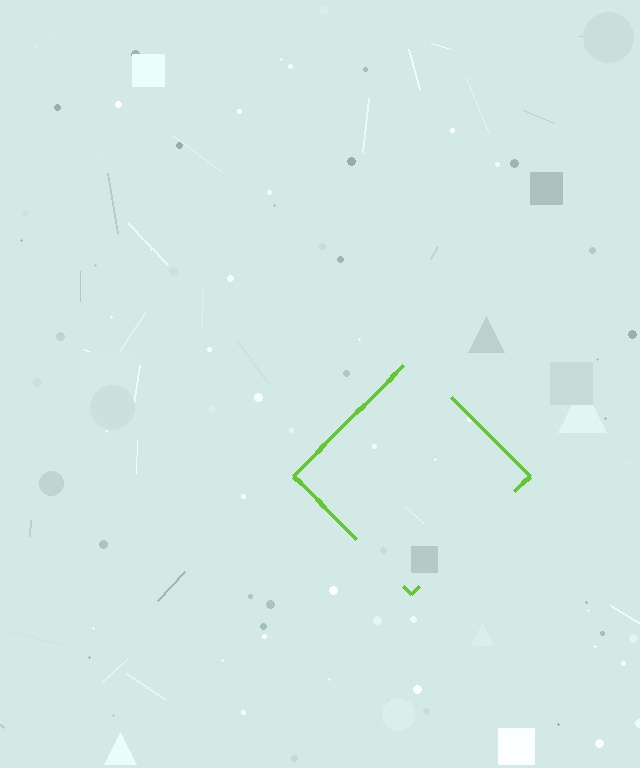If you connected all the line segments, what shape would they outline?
They would outline a diamond.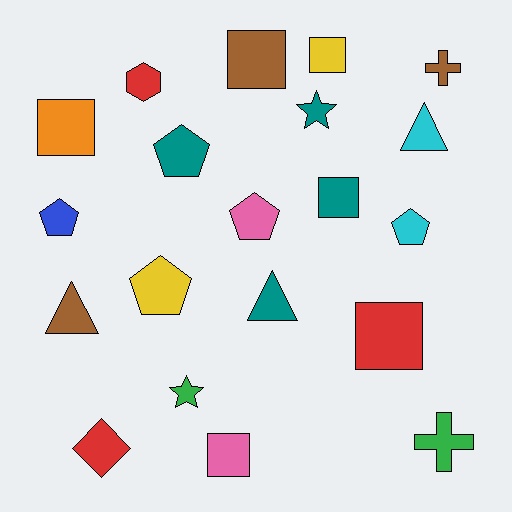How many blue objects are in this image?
There is 1 blue object.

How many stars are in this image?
There are 2 stars.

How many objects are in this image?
There are 20 objects.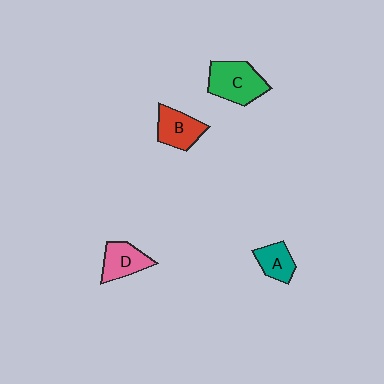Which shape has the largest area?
Shape C (green).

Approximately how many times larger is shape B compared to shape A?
Approximately 1.3 times.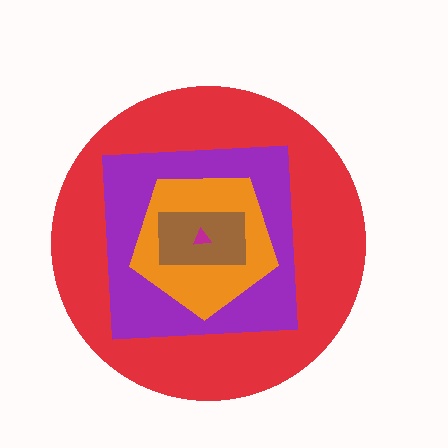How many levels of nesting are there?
5.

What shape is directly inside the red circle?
The purple square.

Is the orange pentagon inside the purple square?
Yes.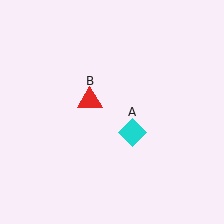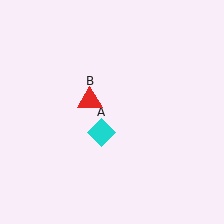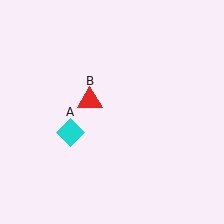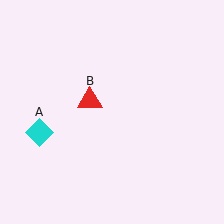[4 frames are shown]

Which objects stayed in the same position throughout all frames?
Red triangle (object B) remained stationary.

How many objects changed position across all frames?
1 object changed position: cyan diamond (object A).